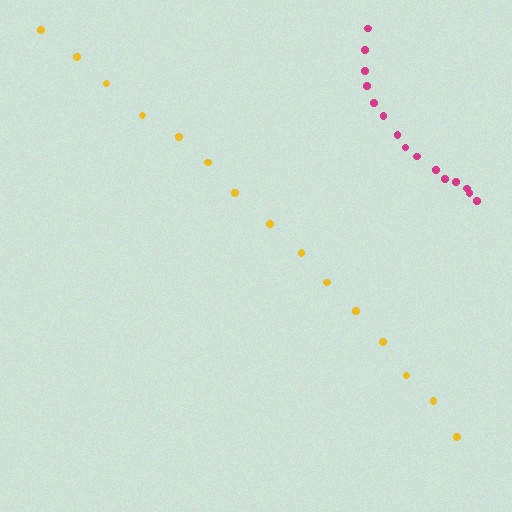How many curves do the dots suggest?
There are 2 distinct paths.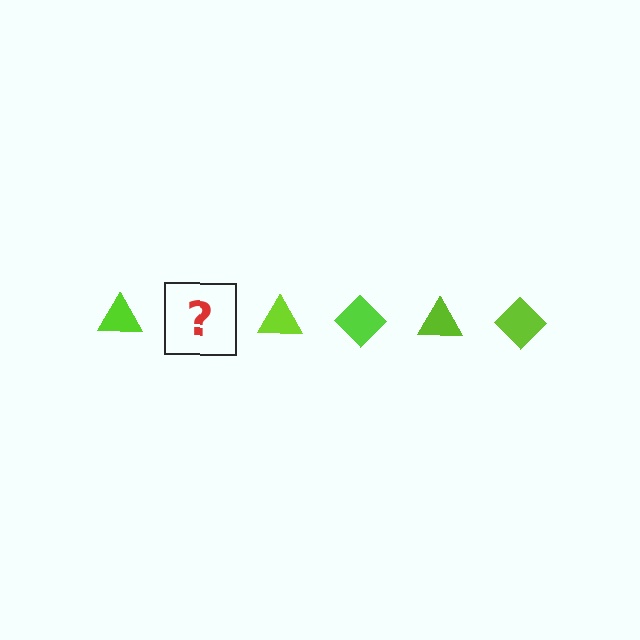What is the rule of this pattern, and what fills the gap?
The rule is that the pattern cycles through triangle, diamond shapes in lime. The gap should be filled with a lime diamond.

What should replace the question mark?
The question mark should be replaced with a lime diamond.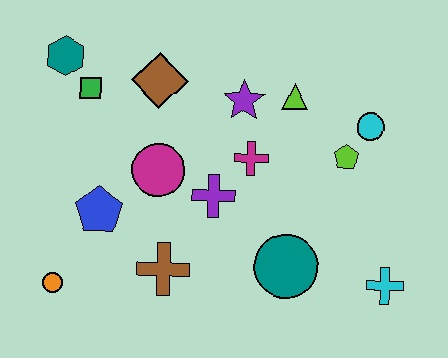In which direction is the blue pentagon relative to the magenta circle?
The blue pentagon is to the left of the magenta circle.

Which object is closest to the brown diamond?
The green square is closest to the brown diamond.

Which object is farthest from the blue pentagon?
The cyan cross is farthest from the blue pentagon.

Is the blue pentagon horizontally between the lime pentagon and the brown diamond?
No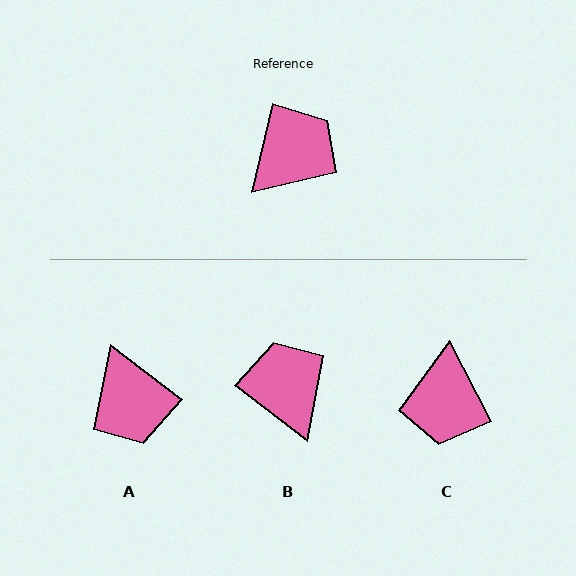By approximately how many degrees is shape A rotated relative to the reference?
Approximately 114 degrees clockwise.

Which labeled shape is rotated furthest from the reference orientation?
C, about 140 degrees away.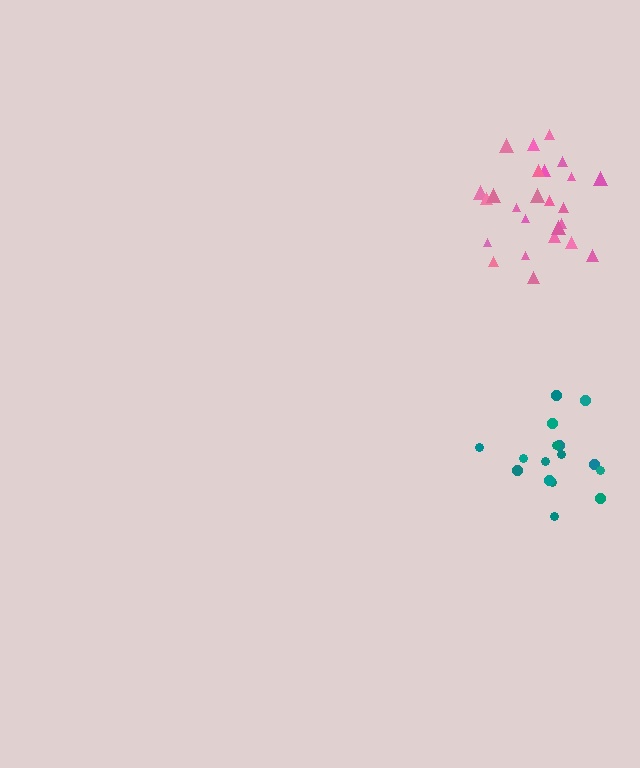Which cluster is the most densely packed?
Teal.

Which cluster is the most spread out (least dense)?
Pink.